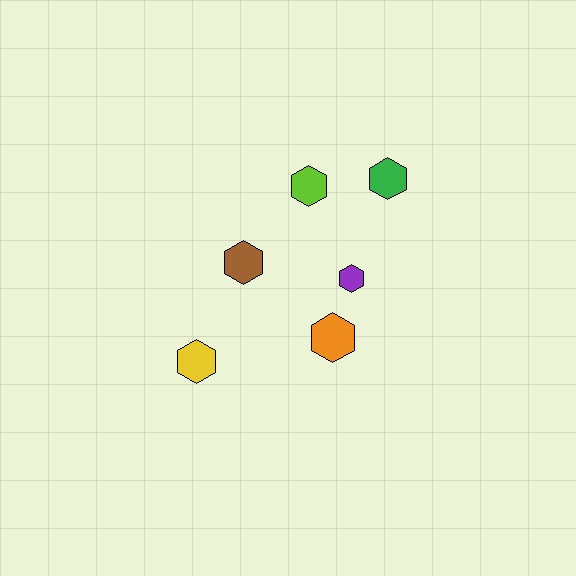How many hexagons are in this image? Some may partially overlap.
There are 6 hexagons.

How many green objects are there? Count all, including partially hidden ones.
There is 1 green object.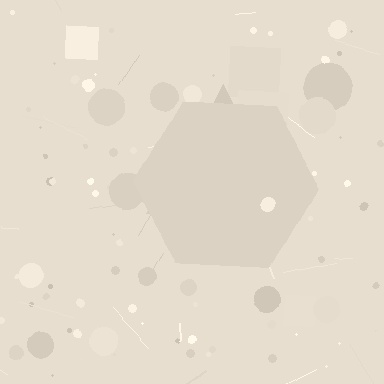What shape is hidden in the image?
A hexagon is hidden in the image.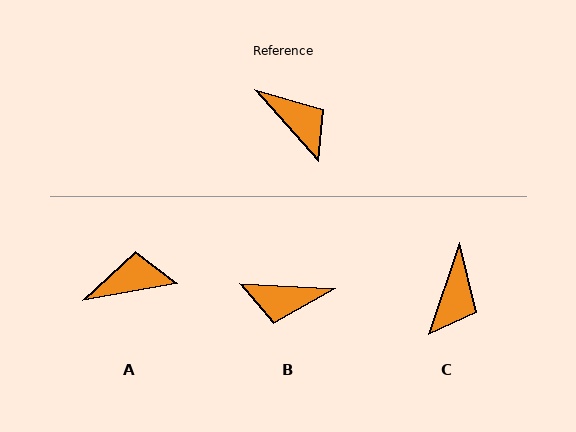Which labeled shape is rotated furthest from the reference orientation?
B, about 135 degrees away.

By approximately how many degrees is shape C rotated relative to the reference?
Approximately 60 degrees clockwise.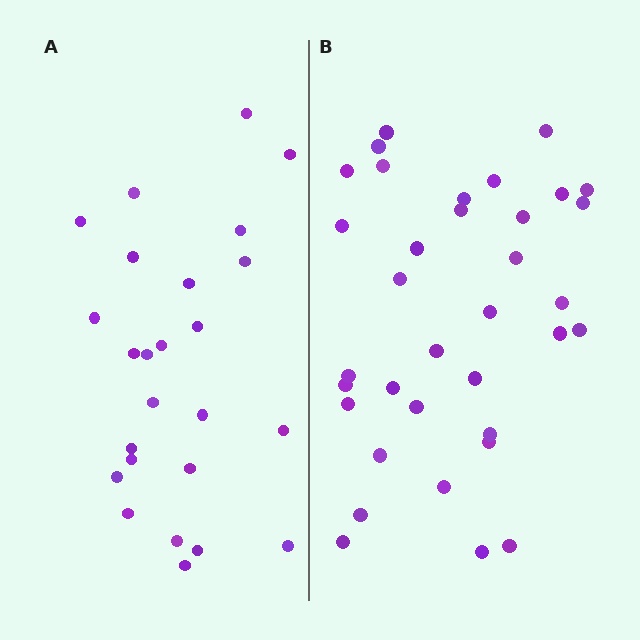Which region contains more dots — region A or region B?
Region B (the right region) has more dots.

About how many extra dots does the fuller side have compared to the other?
Region B has roughly 10 or so more dots than region A.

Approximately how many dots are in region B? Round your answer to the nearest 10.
About 40 dots. (The exact count is 35, which rounds to 40.)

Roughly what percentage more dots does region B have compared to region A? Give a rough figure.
About 40% more.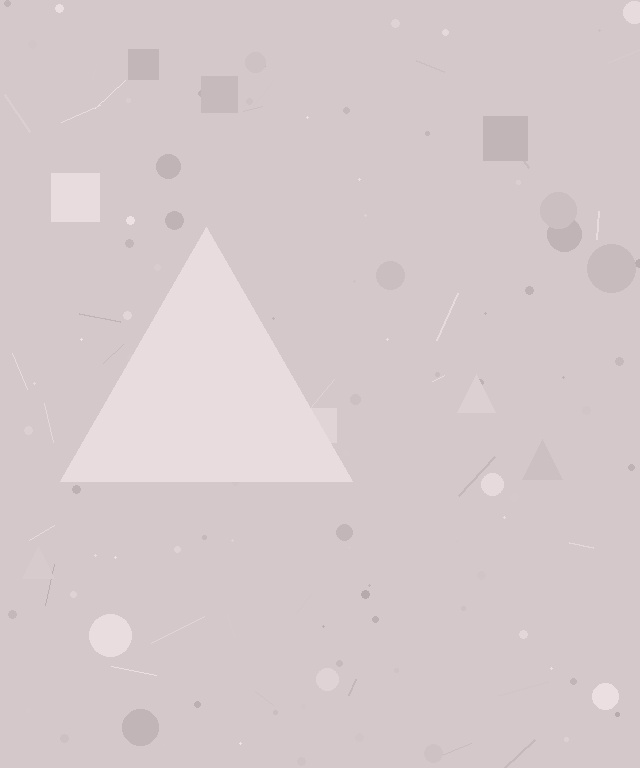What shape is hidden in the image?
A triangle is hidden in the image.